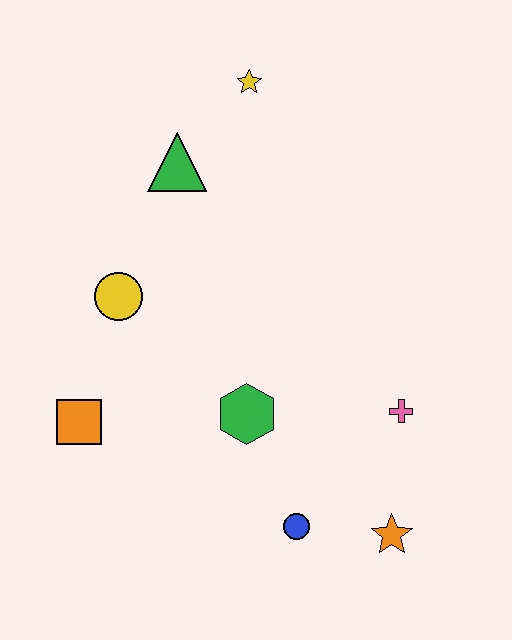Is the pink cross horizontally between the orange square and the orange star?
No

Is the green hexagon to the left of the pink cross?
Yes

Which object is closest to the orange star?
The blue circle is closest to the orange star.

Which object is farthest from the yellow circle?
The orange star is farthest from the yellow circle.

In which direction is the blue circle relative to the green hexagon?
The blue circle is below the green hexagon.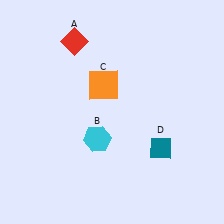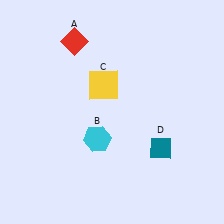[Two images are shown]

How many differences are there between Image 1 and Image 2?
There is 1 difference between the two images.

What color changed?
The square (C) changed from orange in Image 1 to yellow in Image 2.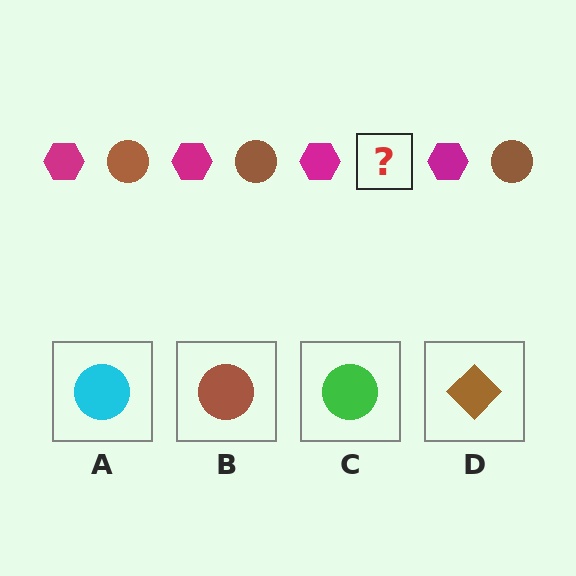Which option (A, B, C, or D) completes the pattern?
B.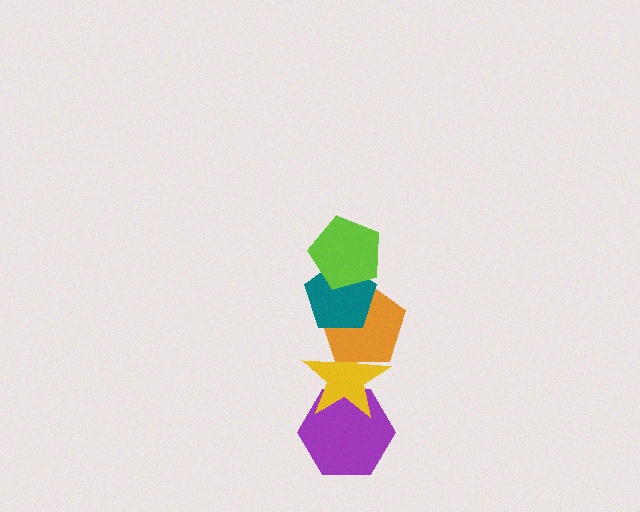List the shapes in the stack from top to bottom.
From top to bottom: the lime pentagon, the teal pentagon, the orange pentagon, the yellow star, the purple hexagon.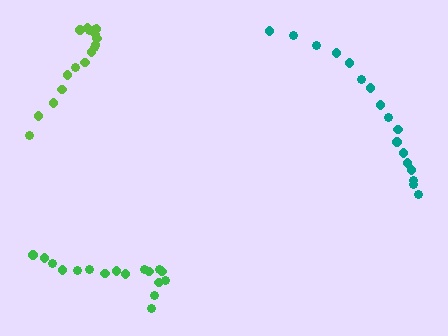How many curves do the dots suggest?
There are 3 distinct paths.